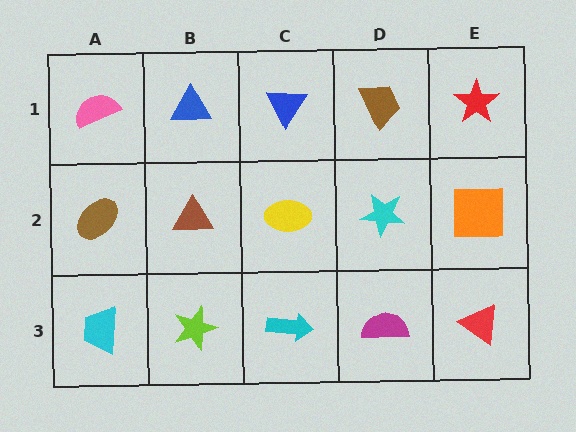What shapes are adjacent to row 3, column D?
A cyan star (row 2, column D), a cyan arrow (row 3, column C), a red triangle (row 3, column E).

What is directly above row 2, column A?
A pink semicircle.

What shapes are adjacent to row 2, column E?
A red star (row 1, column E), a red triangle (row 3, column E), a cyan star (row 2, column D).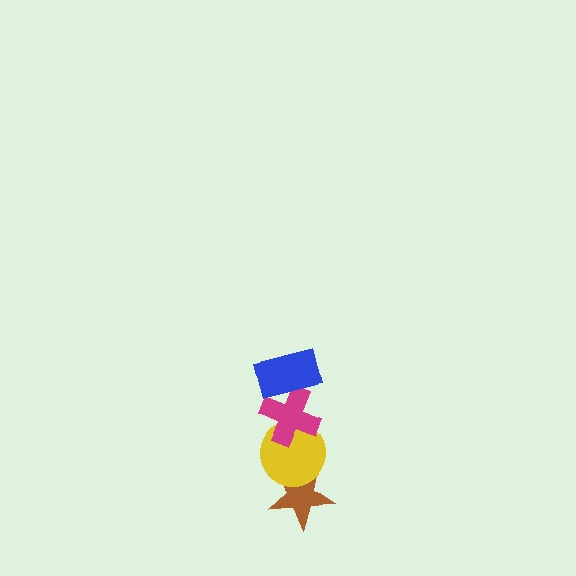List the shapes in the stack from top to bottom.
From top to bottom: the blue rectangle, the magenta cross, the yellow circle, the brown star.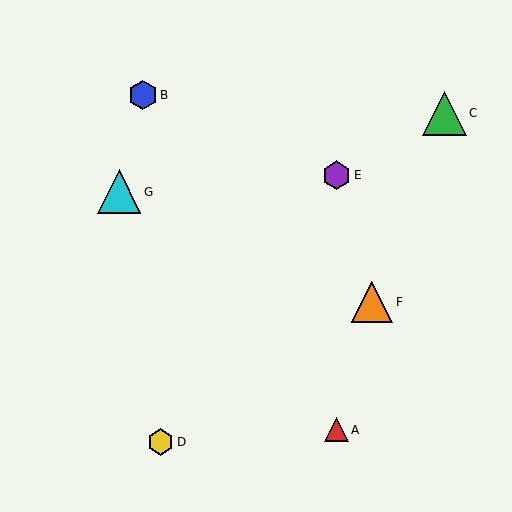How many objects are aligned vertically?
2 objects (A, E) are aligned vertically.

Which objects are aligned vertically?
Objects A, E are aligned vertically.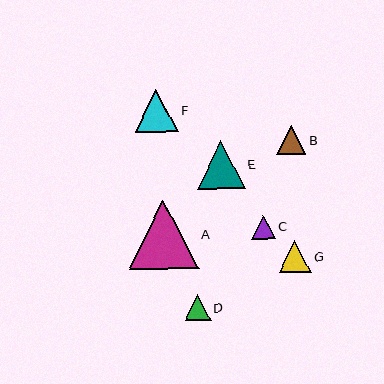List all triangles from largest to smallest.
From largest to smallest: A, E, F, G, B, D, C.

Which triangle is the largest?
Triangle A is the largest with a size of approximately 69 pixels.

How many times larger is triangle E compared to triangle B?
Triangle E is approximately 1.7 times the size of triangle B.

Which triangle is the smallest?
Triangle C is the smallest with a size of approximately 24 pixels.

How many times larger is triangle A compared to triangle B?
Triangle A is approximately 2.4 times the size of triangle B.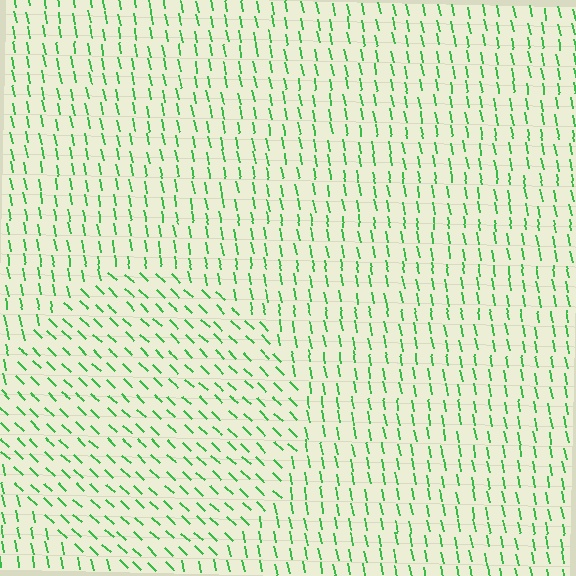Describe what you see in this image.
The image is filled with small green line segments. A circle region in the image has lines oriented differently from the surrounding lines, creating a visible texture boundary.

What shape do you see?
I see a circle.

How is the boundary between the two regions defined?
The boundary is defined purely by a change in line orientation (approximately 36 degrees difference). All lines are the same color and thickness.